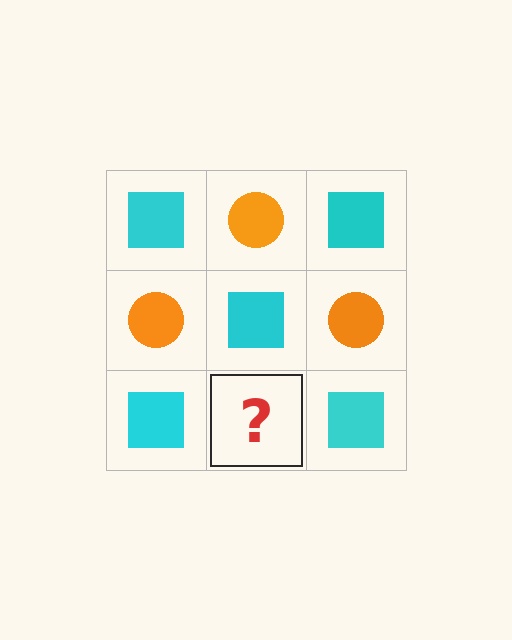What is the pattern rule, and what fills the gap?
The rule is that it alternates cyan square and orange circle in a checkerboard pattern. The gap should be filled with an orange circle.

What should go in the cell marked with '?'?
The missing cell should contain an orange circle.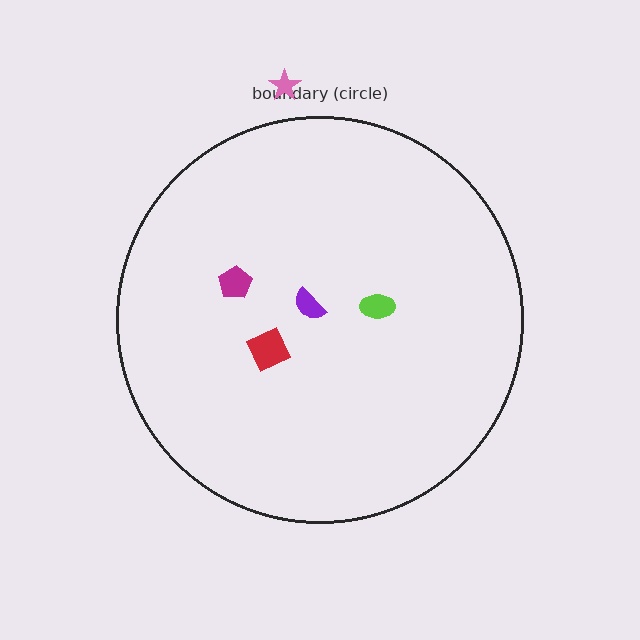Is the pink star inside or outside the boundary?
Outside.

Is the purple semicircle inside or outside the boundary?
Inside.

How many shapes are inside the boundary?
4 inside, 1 outside.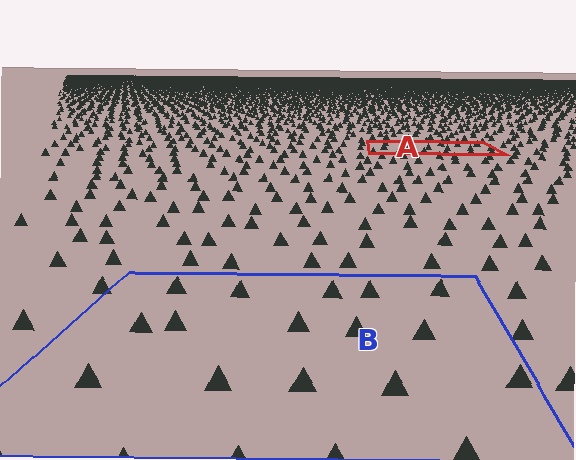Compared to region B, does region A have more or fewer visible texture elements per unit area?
Region A has more texture elements per unit area — they are packed more densely because it is farther away.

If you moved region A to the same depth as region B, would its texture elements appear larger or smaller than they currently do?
They would appear larger. At a closer depth, the same texture elements are projected at a bigger on-screen size.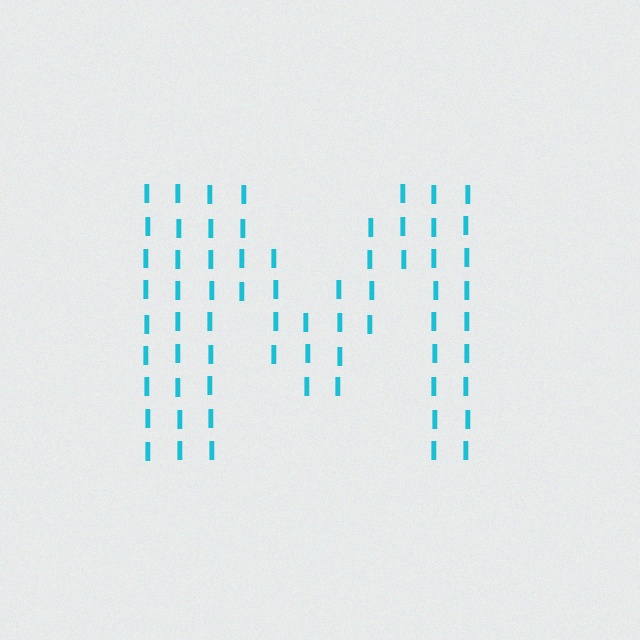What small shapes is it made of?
It is made of small letter I's.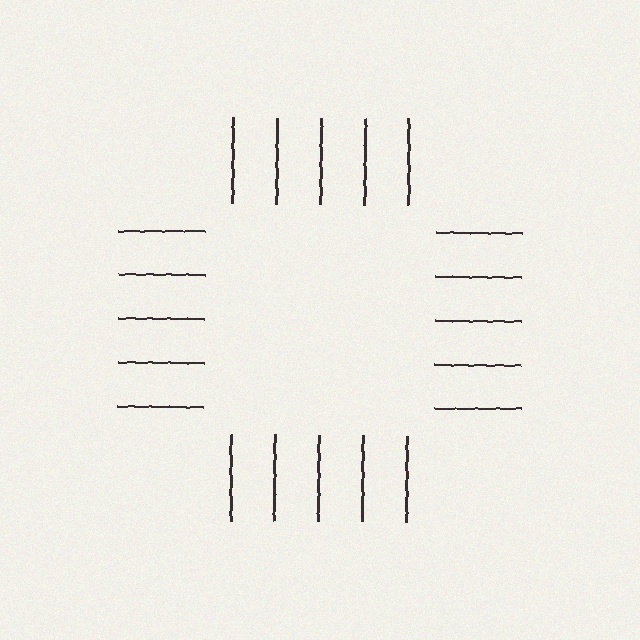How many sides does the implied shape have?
4 sides — the line-ends trace a square.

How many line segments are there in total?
20 — 5 along each of the 4 edges.